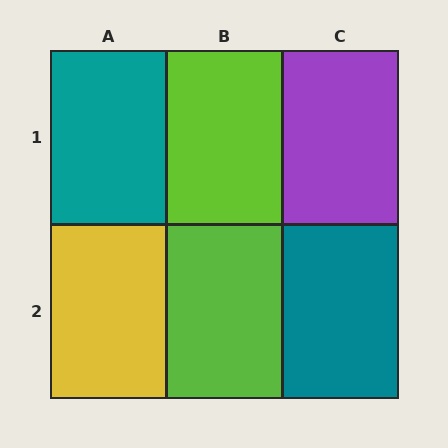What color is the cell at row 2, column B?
Lime.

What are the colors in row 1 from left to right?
Teal, lime, purple.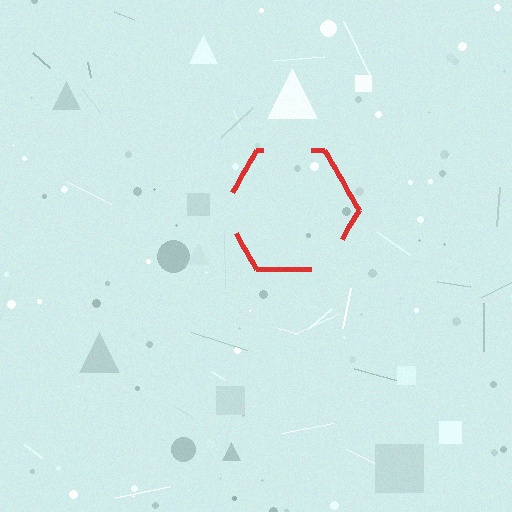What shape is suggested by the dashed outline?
The dashed outline suggests a hexagon.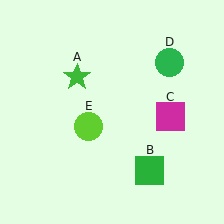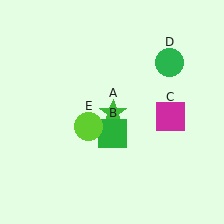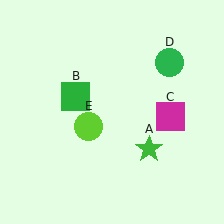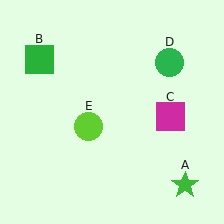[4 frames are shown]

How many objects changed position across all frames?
2 objects changed position: green star (object A), green square (object B).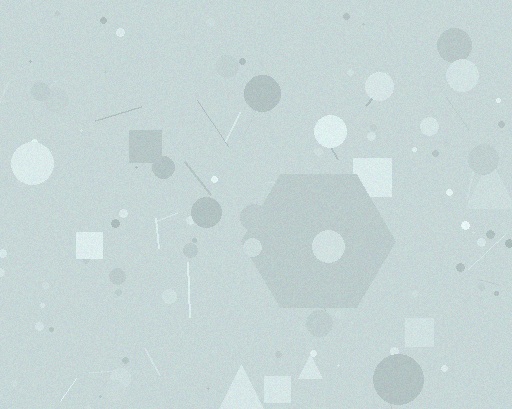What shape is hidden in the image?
A hexagon is hidden in the image.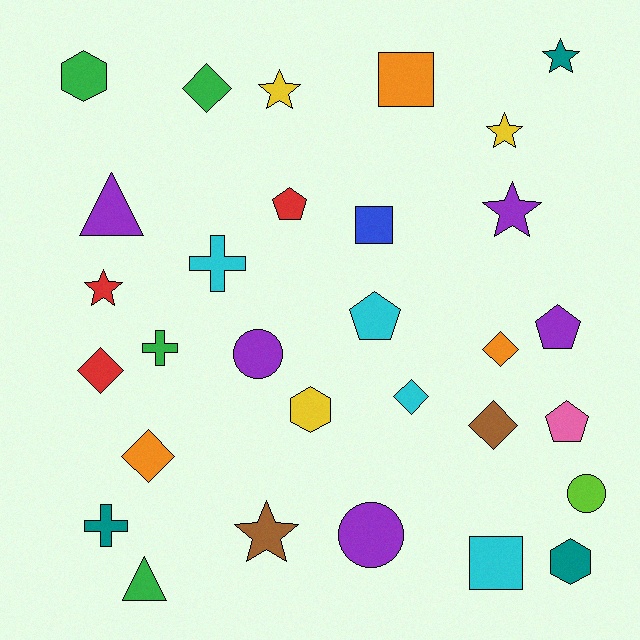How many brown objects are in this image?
There are 2 brown objects.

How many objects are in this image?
There are 30 objects.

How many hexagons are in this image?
There are 3 hexagons.